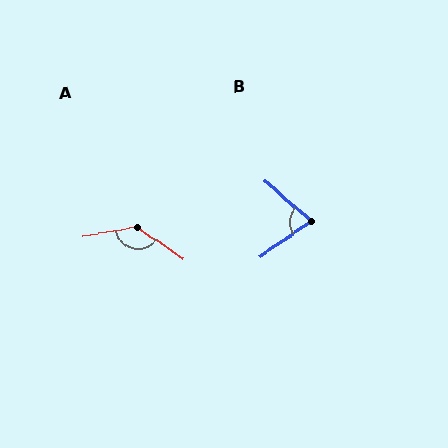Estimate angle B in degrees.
Approximately 75 degrees.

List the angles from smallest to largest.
B (75°), A (137°).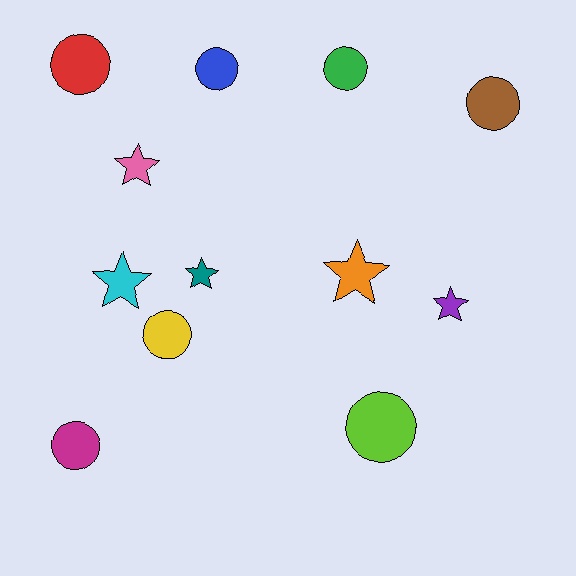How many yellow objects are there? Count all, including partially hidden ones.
There is 1 yellow object.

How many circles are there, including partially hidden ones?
There are 7 circles.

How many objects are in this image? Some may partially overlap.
There are 12 objects.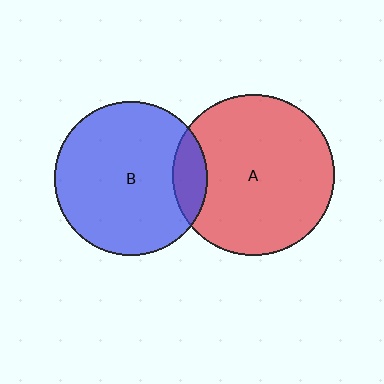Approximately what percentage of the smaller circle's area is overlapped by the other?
Approximately 15%.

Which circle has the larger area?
Circle A (red).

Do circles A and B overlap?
Yes.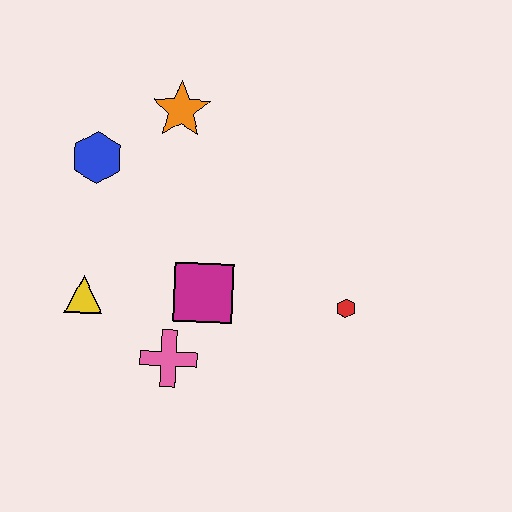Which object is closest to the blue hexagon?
The orange star is closest to the blue hexagon.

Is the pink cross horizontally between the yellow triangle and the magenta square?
Yes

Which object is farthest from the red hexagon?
The blue hexagon is farthest from the red hexagon.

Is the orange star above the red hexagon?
Yes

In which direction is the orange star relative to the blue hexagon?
The orange star is to the right of the blue hexagon.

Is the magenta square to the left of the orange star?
No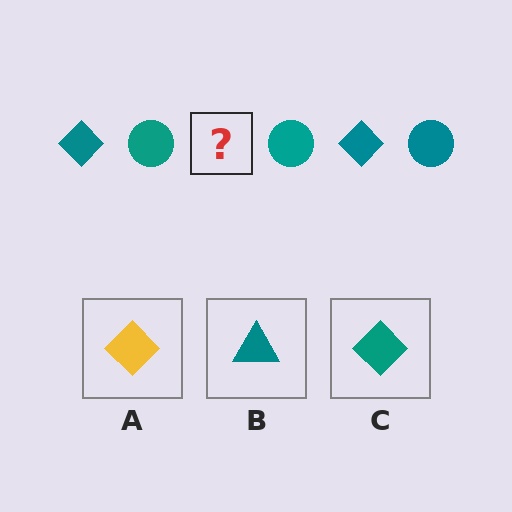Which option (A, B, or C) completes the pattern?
C.